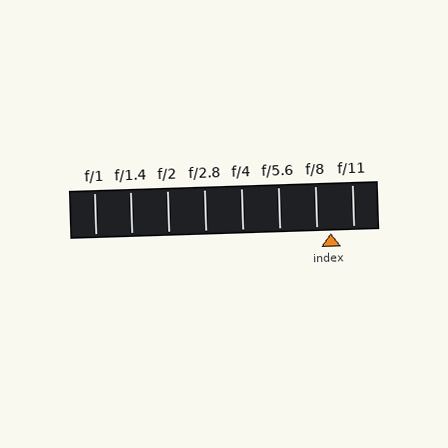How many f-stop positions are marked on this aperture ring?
There are 8 f-stop positions marked.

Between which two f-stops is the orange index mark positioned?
The index mark is between f/8 and f/11.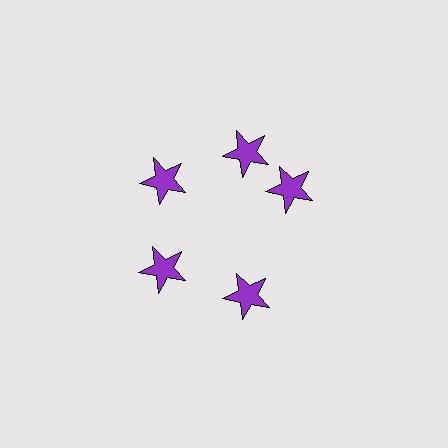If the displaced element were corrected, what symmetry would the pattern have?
It would have 5-fold rotational symmetry — the pattern would map onto itself every 72 degrees.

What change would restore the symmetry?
The symmetry would be restored by rotating it back into even spacing with its neighbors so that all 5 stars sit at equal angles and equal distance from the center.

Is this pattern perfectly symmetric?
No. The 5 purple stars are arranged in a ring, but one element near the 3 o'clock position is rotated out of alignment along the ring, breaking the 5-fold rotational symmetry.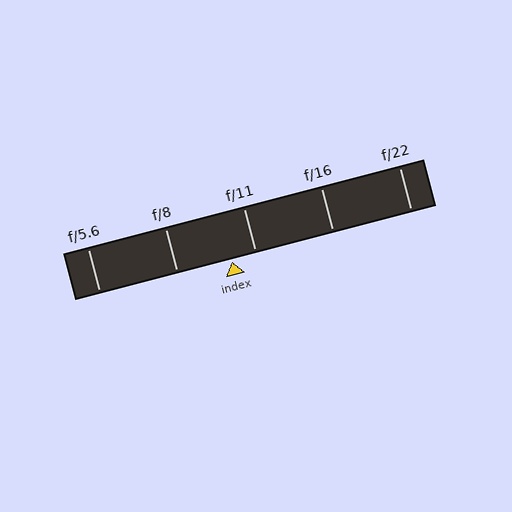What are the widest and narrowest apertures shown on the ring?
The widest aperture shown is f/5.6 and the narrowest is f/22.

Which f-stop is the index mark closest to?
The index mark is closest to f/11.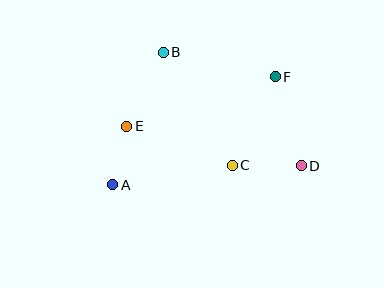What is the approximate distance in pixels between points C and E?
The distance between C and E is approximately 113 pixels.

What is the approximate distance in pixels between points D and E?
The distance between D and E is approximately 179 pixels.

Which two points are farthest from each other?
Points A and F are farthest from each other.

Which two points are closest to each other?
Points A and E are closest to each other.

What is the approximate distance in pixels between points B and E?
The distance between B and E is approximately 82 pixels.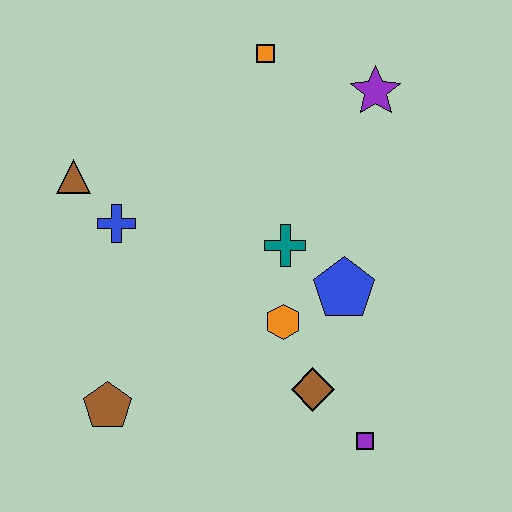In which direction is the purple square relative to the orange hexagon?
The purple square is below the orange hexagon.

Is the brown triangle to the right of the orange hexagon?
No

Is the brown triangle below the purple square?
No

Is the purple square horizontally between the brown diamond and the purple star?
Yes